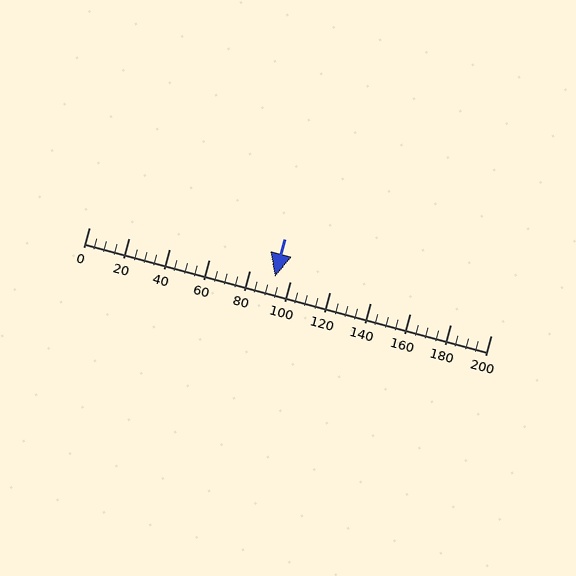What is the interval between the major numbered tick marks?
The major tick marks are spaced 20 units apart.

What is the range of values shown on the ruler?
The ruler shows values from 0 to 200.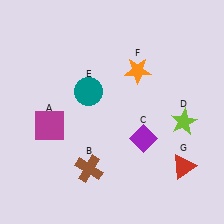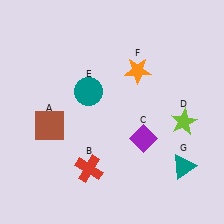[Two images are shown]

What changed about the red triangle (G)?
In Image 1, G is red. In Image 2, it changed to teal.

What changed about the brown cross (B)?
In Image 1, B is brown. In Image 2, it changed to red.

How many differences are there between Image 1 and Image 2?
There are 3 differences between the two images.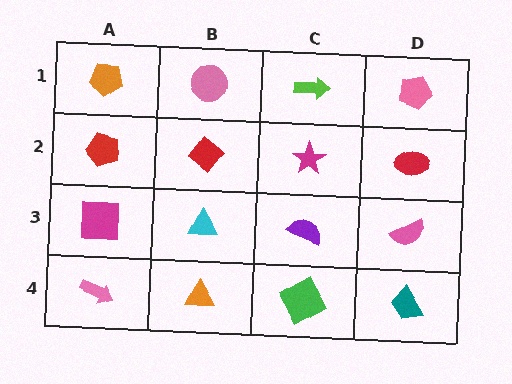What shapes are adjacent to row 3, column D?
A red ellipse (row 2, column D), a teal trapezoid (row 4, column D), a purple semicircle (row 3, column C).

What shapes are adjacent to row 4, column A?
A magenta square (row 3, column A), an orange triangle (row 4, column B).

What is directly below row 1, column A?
A red pentagon.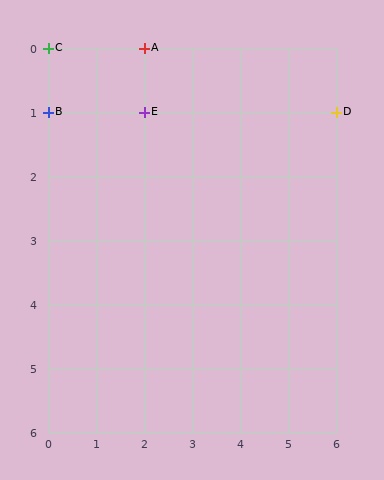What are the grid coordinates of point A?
Point A is at grid coordinates (2, 0).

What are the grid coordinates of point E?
Point E is at grid coordinates (2, 1).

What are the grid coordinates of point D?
Point D is at grid coordinates (6, 1).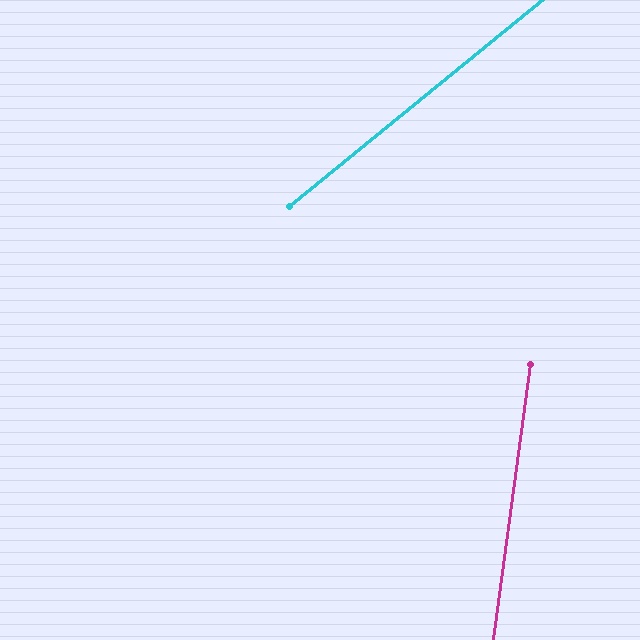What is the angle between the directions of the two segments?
Approximately 43 degrees.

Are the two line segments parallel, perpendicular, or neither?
Neither parallel nor perpendicular — they differ by about 43°.